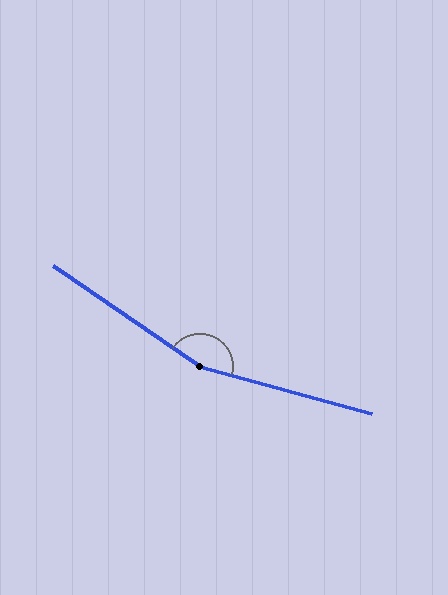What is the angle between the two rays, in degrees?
Approximately 161 degrees.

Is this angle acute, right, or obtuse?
It is obtuse.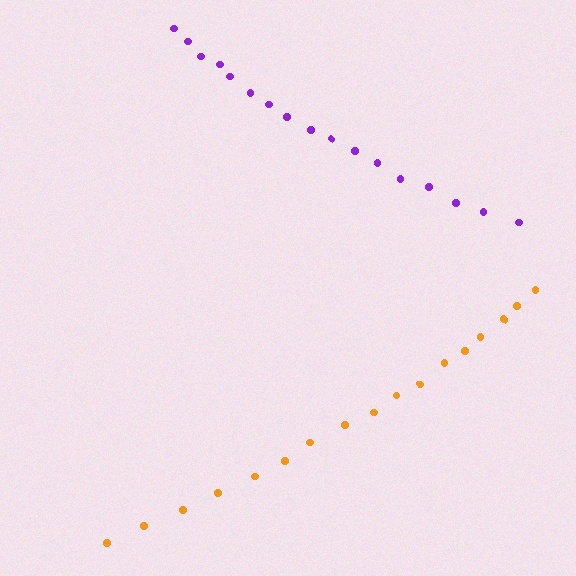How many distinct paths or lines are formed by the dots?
There are 2 distinct paths.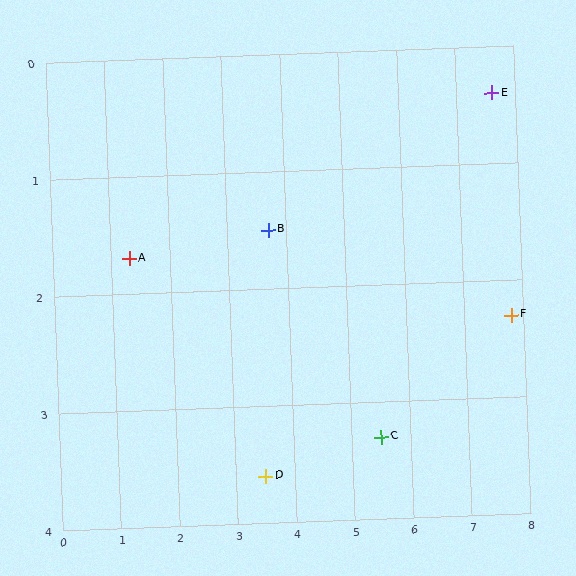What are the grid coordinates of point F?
Point F is at approximately (7.8, 2.3).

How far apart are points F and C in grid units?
Points F and C are about 2.5 grid units apart.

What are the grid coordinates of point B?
Point B is at approximately (3.7, 1.5).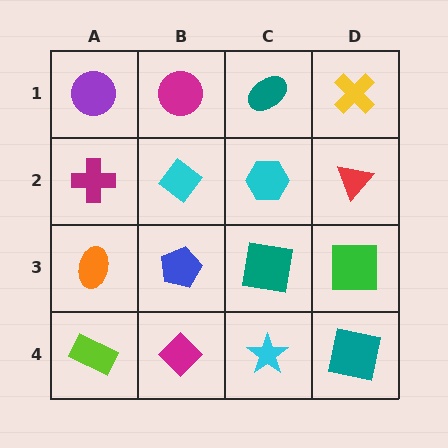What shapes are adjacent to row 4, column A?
An orange ellipse (row 3, column A), a magenta diamond (row 4, column B).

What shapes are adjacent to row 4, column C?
A teal square (row 3, column C), a magenta diamond (row 4, column B), a teal square (row 4, column D).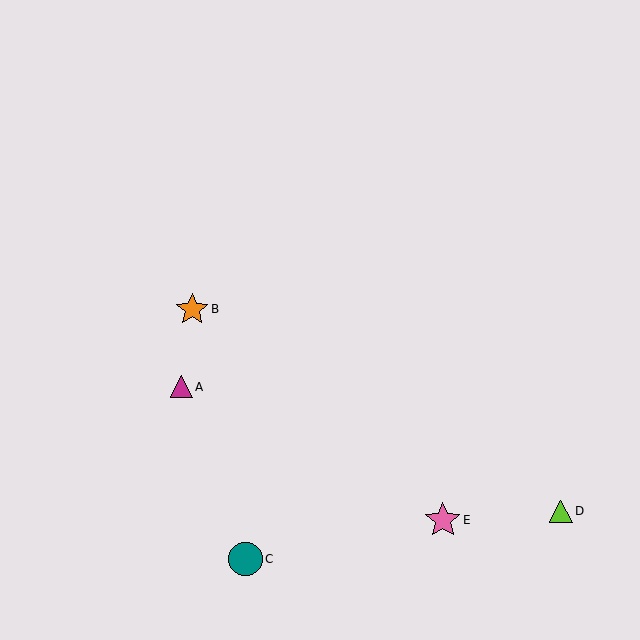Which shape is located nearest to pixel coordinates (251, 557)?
The teal circle (labeled C) at (246, 559) is nearest to that location.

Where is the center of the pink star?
The center of the pink star is at (443, 520).